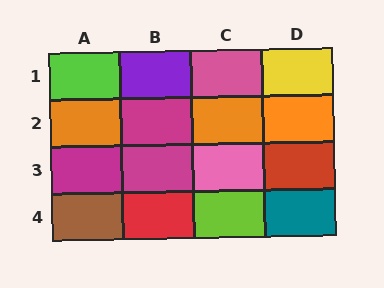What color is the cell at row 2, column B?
Magenta.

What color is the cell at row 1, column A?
Lime.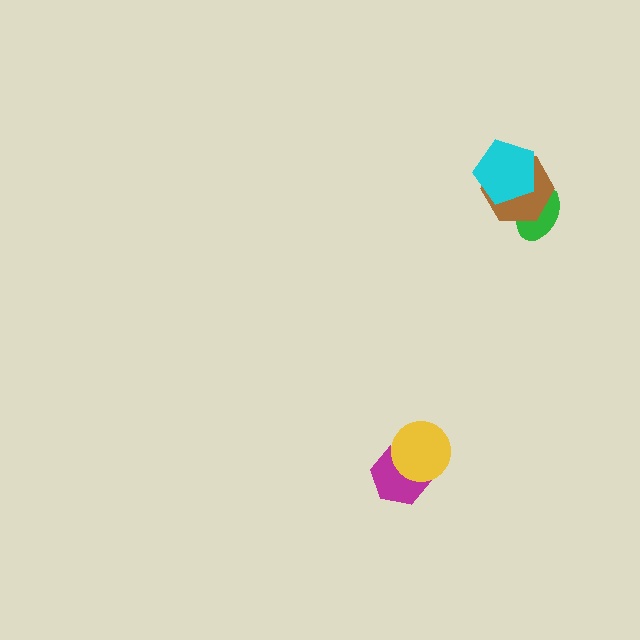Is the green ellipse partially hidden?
Yes, it is partially covered by another shape.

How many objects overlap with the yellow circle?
1 object overlaps with the yellow circle.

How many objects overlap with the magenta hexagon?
1 object overlaps with the magenta hexagon.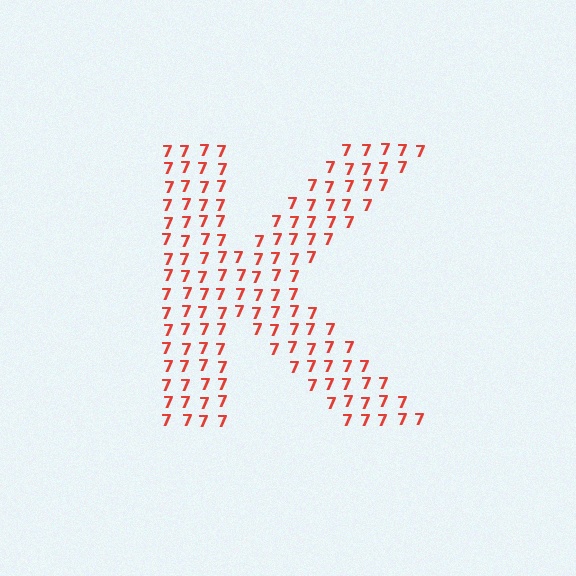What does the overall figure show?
The overall figure shows the letter K.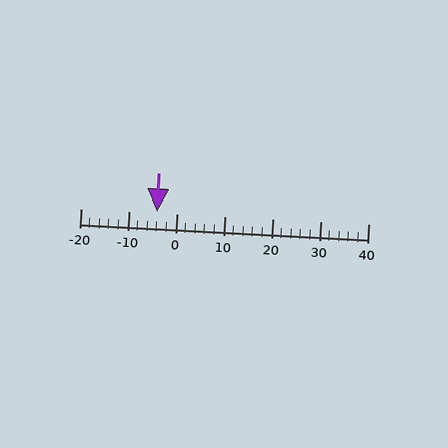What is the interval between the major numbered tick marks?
The major tick marks are spaced 10 units apart.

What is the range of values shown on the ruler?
The ruler shows values from -20 to 40.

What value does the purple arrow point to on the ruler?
The purple arrow points to approximately -4.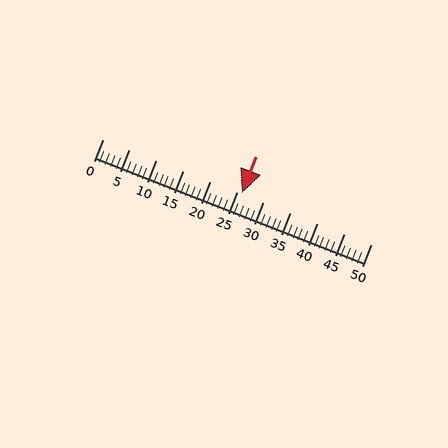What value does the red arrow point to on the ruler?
The red arrow points to approximately 26.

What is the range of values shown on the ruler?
The ruler shows values from 0 to 50.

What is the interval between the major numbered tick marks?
The major tick marks are spaced 5 units apart.